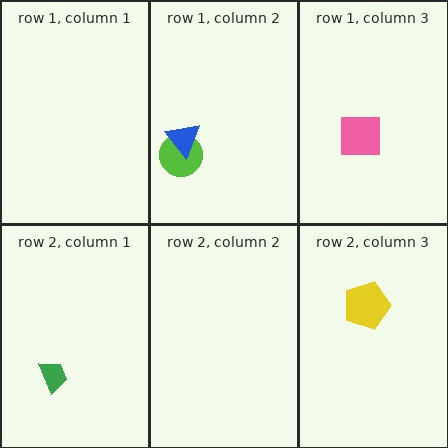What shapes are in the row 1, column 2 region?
The lime circle, the blue triangle.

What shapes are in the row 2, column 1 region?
The green trapezoid.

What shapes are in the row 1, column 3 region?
The pink square.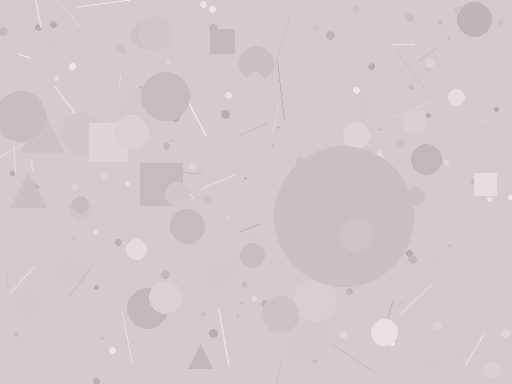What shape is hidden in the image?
A circle is hidden in the image.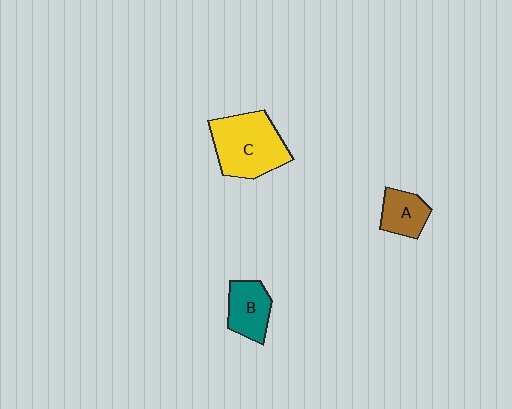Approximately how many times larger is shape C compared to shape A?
Approximately 2.2 times.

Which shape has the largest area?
Shape C (yellow).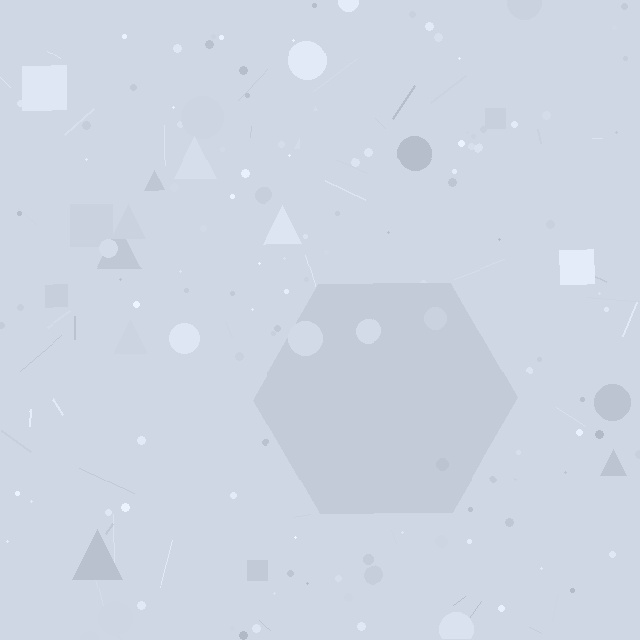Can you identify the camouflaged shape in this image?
The camouflaged shape is a hexagon.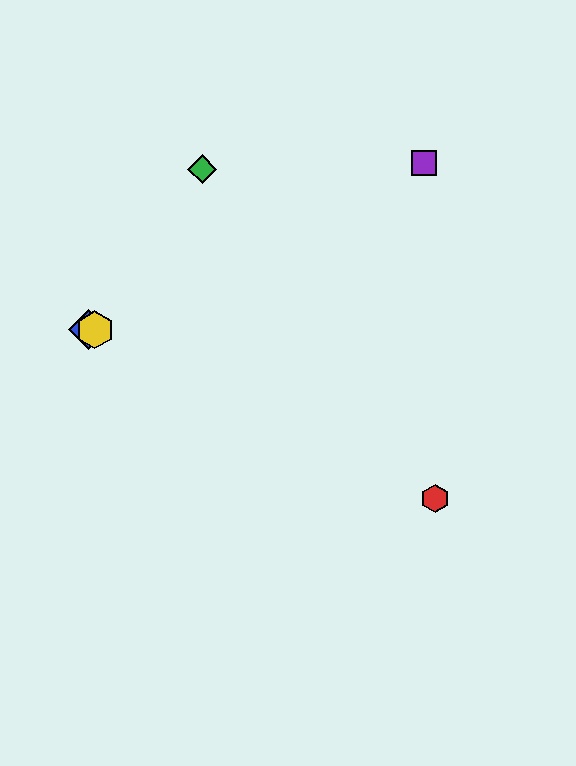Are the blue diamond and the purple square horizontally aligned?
No, the blue diamond is at y≈330 and the purple square is at y≈163.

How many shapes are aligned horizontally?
2 shapes (the blue diamond, the yellow hexagon) are aligned horizontally.